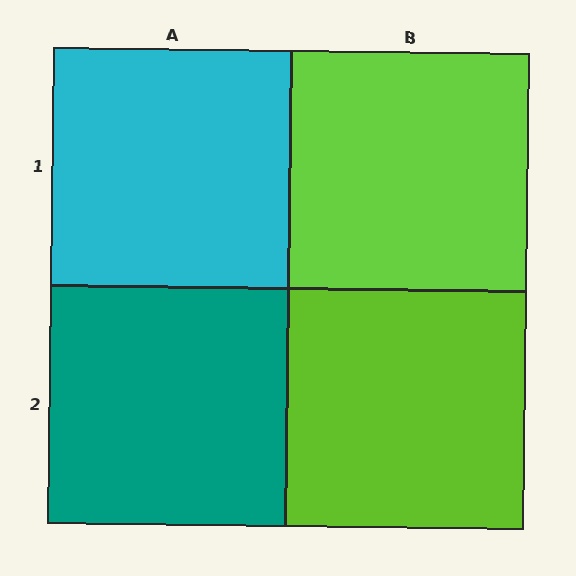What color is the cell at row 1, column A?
Cyan.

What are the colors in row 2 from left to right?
Teal, lime.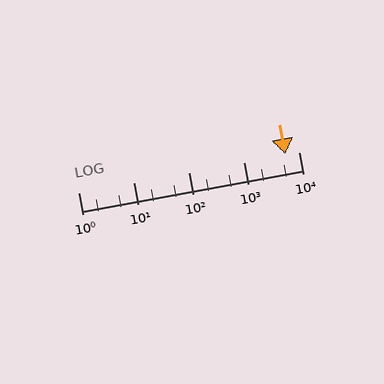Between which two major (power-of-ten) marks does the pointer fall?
The pointer is between 1000 and 10000.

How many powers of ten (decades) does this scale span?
The scale spans 4 decades, from 1 to 10000.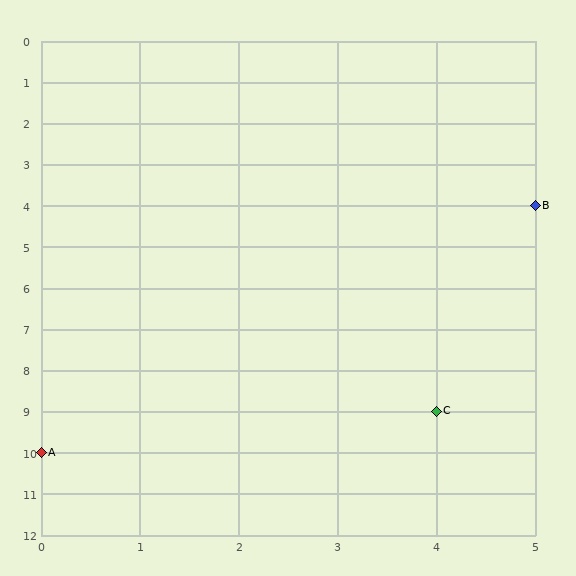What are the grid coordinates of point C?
Point C is at grid coordinates (4, 9).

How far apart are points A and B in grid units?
Points A and B are 5 columns and 6 rows apart (about 7.8 grid units diagonally).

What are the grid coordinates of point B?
Point B is at grid coordinates (5, 4).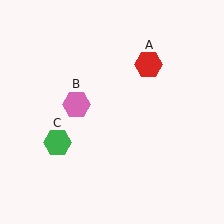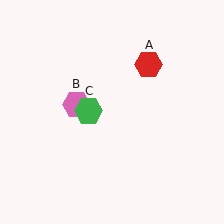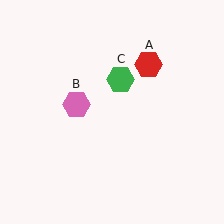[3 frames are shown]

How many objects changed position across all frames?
1 object changed position: green hexagon (object C).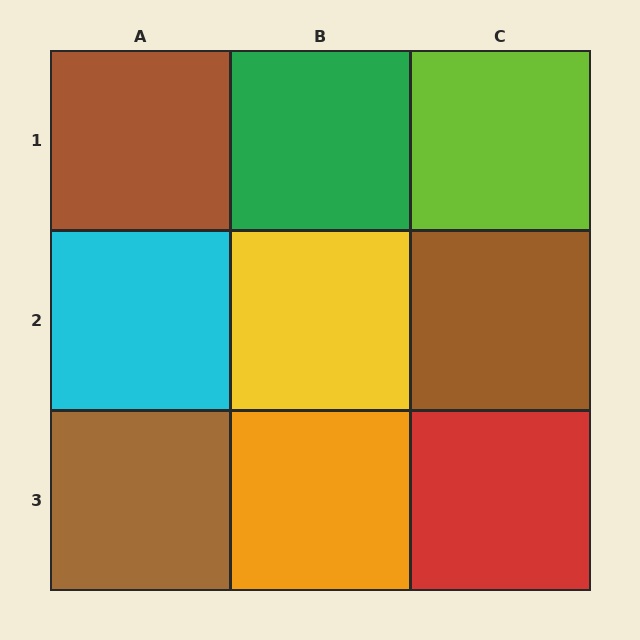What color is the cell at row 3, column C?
Red.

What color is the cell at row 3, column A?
Brown.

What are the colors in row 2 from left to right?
Cyan, yellow, brown.